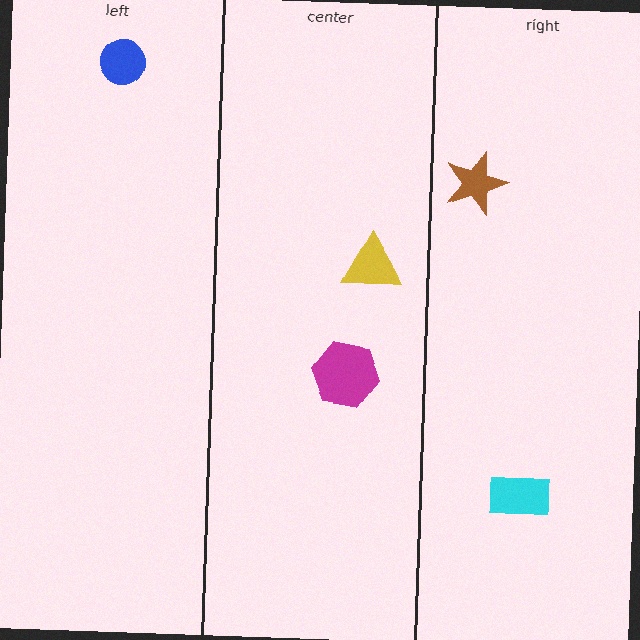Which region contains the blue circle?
The left region.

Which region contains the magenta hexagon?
The center region.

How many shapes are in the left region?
1.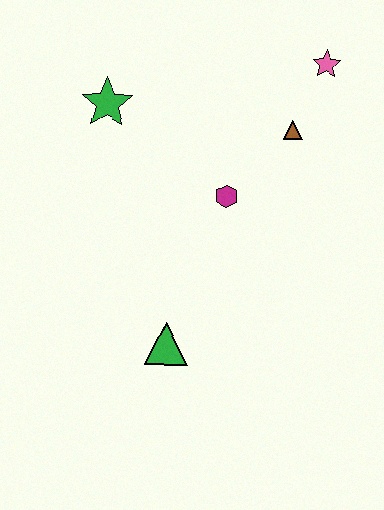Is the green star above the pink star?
No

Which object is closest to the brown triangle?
The pink star is closest to the brown triangle.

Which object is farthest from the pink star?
The green triangle is farthest from the pink star.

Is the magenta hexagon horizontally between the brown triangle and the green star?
Yes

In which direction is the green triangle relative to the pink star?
The green triangle is below the pink star.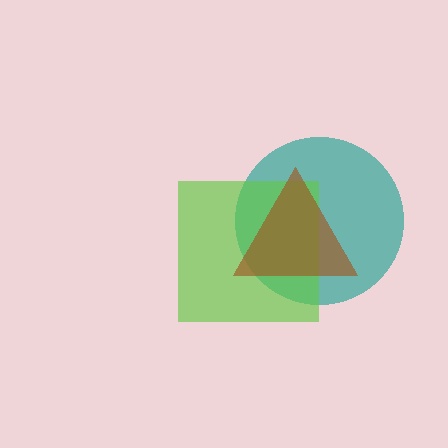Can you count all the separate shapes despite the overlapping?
Yes, there are 3 separate shapes.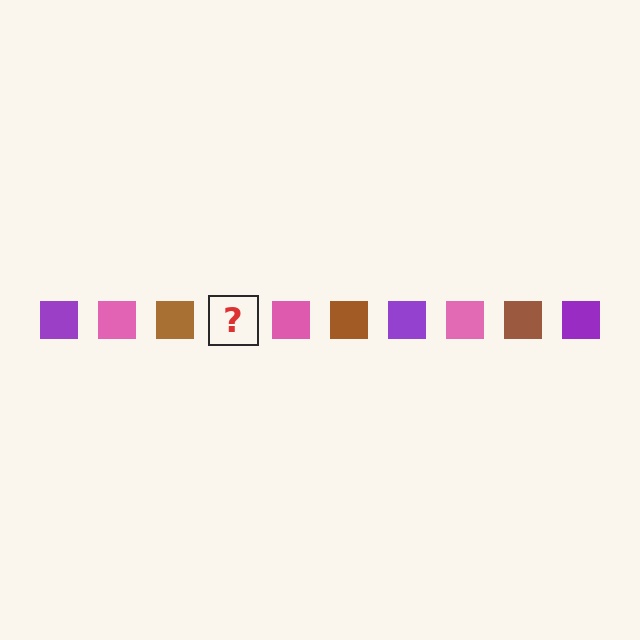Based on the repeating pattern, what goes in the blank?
The blank should be a purple square.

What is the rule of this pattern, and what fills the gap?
The rule is that the pattern cycles through purple, pink, brown squares. The gap should be filled with a purple square.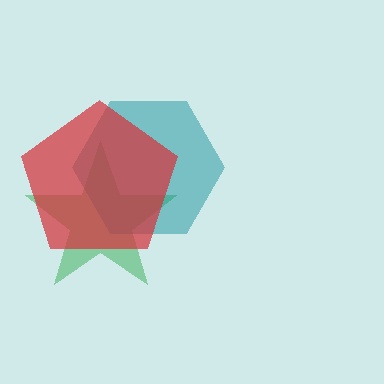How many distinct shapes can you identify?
There are 3 distinct shapes: a green star, a teal hexagon, a red pentagon.